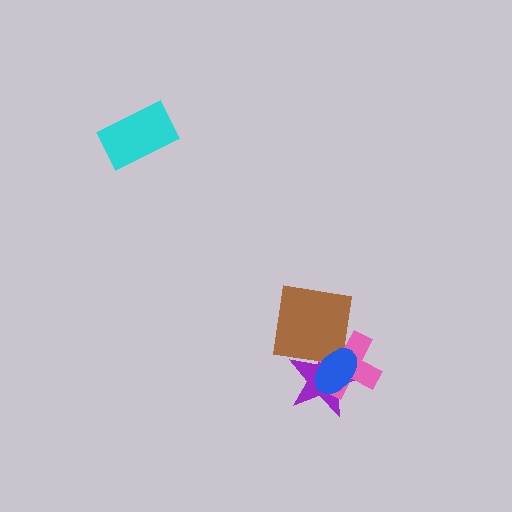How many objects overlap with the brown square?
3 objects overlap with the brown square.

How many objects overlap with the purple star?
3 objects overlap with the purple star.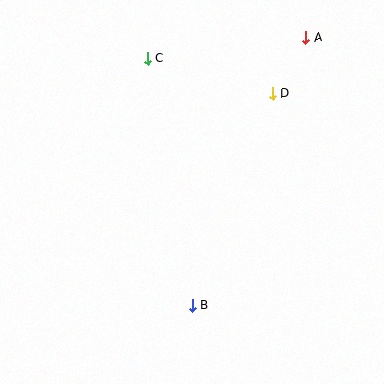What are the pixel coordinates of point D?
Point D is at (273, 93).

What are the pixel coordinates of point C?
Point C is at (147, 59).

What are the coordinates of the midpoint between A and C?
The midpoint between A and C is at (226, 48).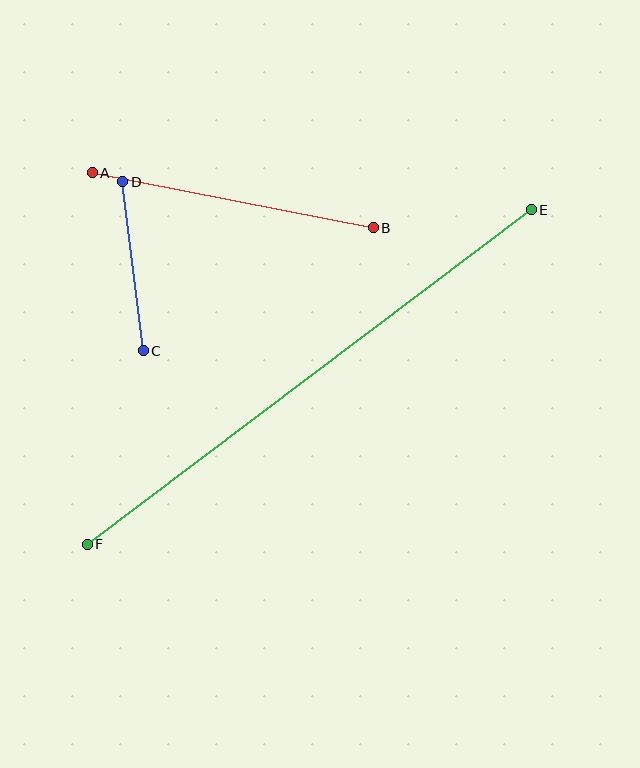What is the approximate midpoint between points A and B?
The midpoint is at approximately (233, 200) pixels.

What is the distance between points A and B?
The distance is approximately 286 pixels.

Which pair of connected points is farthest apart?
Points E and F are farthest apart.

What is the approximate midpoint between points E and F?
The midpoint is at approximately (309, 377) pixels.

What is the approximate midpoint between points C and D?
The midpoint is at approximately (133, 266) pixels.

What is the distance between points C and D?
The distance is approximately 170 pixels.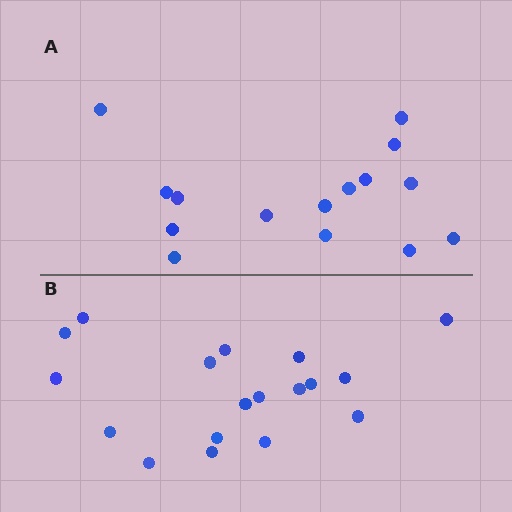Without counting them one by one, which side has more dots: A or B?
Region B (the bottom region) has more dots.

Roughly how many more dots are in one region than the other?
Region B has just a few more — roughly 2 or 3 more dots than region A.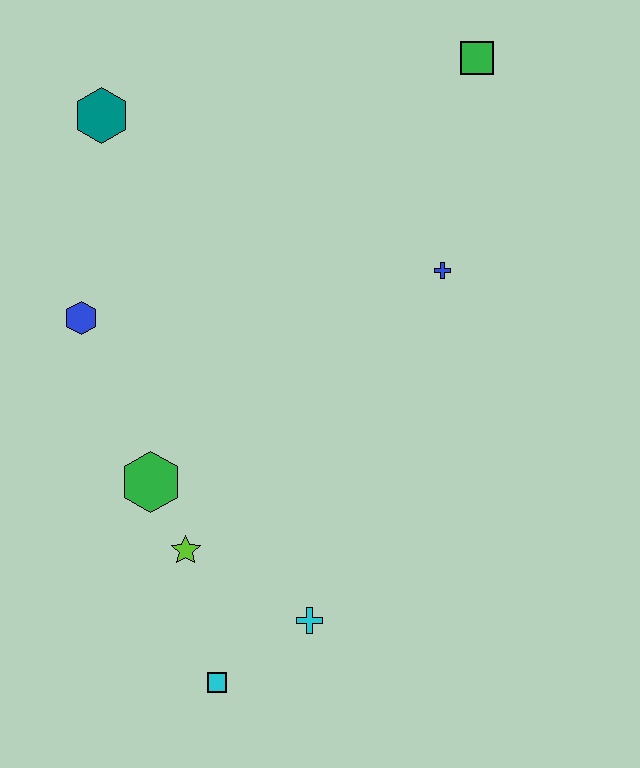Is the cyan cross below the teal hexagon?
Yes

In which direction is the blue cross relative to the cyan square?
The blue cross is above the cyan square.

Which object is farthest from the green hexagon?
The green square is farthest from the green hexagon.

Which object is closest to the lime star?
The green hexagon is closest to the lime star.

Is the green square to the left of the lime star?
No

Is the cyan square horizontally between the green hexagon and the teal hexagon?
No